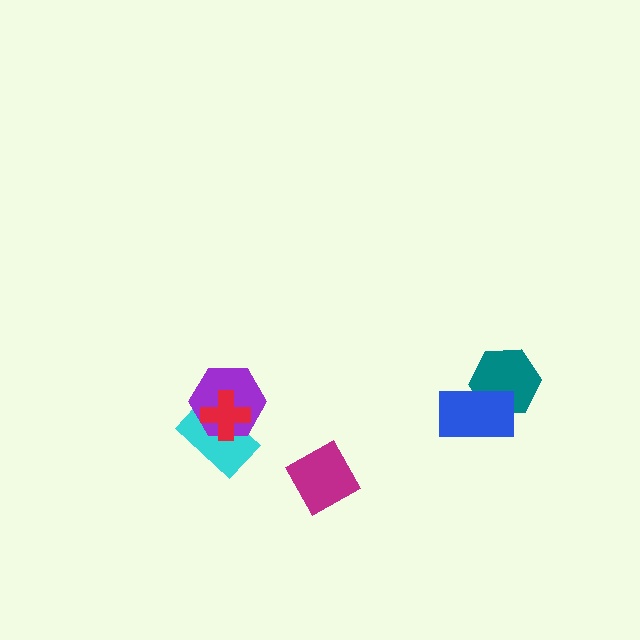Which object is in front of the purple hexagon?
The red cross is in front of the purple hexagon.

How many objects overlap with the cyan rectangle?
2 objects overlap with the cyan rectangle.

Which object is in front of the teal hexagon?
The blue rectangle is in front of the teal hexagon.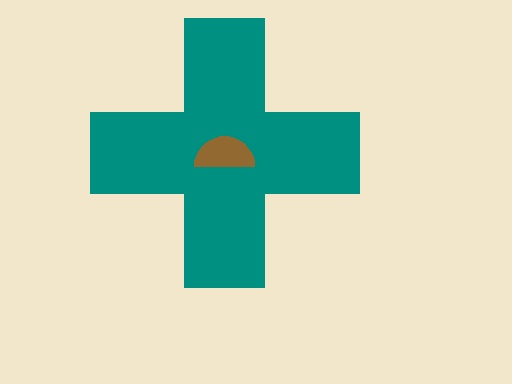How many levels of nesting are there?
2.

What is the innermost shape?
The brown semicircle.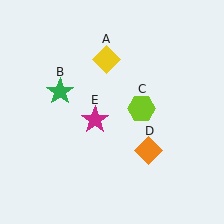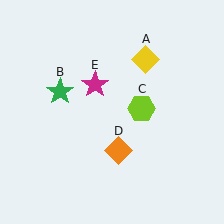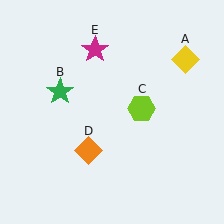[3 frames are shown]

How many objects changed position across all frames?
3 objects changed position: yellow diamond (object A), orange diamond (object D), magenta star (object E).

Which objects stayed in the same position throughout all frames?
Green star (object B) and lime hexagon (object C) remained stationary.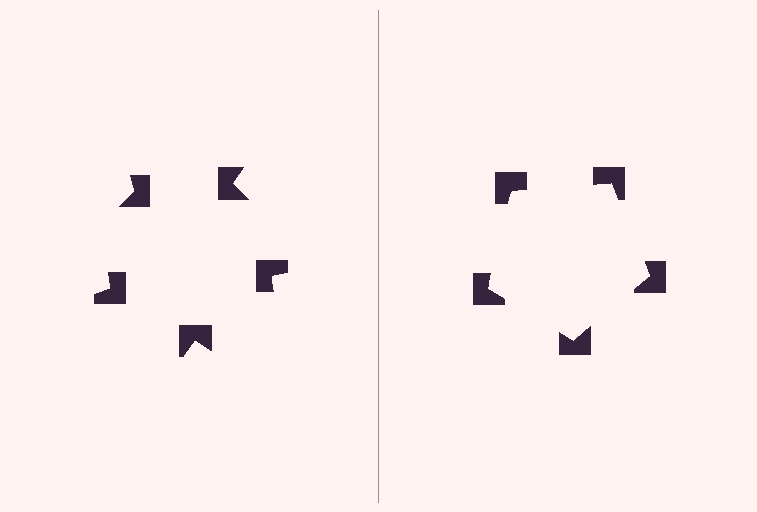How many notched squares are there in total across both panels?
10 — 5 on each side.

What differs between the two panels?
The notched squares are positioned identically on both sides; only the wedge orientations differ. On the right they align to a pentagon; on the left they are misaligned.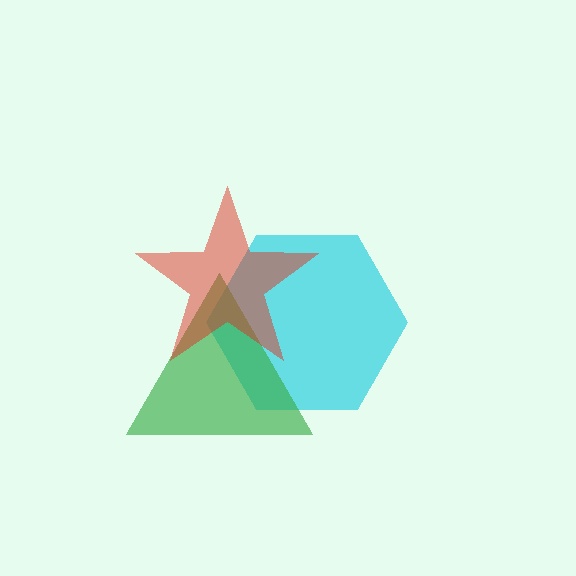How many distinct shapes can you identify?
There are 3 distinct shapes: a cyan hexagon, a green triangle, a red star.